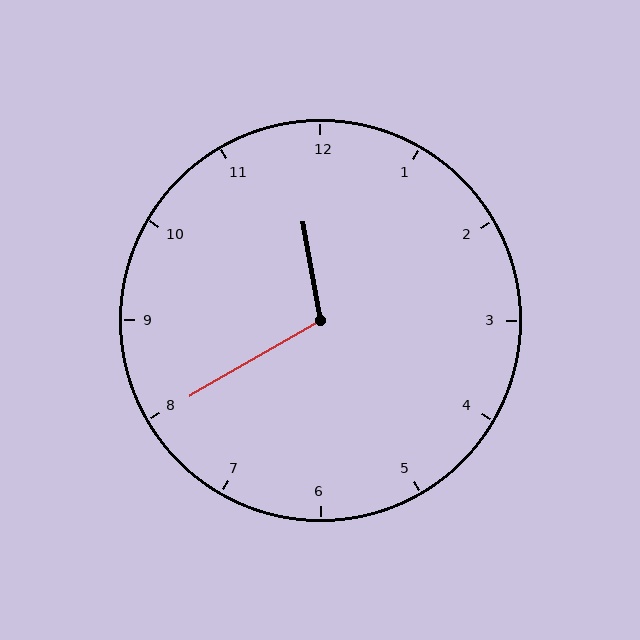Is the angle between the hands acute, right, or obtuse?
It is obtuse.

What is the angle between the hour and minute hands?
Approximately 110 degrees.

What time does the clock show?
11:40.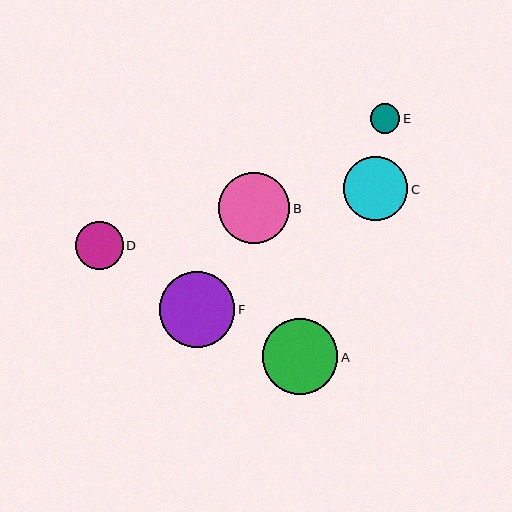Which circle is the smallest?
Circle E is the smallest with a size of approximately 30 pixels.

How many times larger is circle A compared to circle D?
Circle A is approximately 1.6 times the size of circle D.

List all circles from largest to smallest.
From largest to smallest: A, F, B, C, D, E.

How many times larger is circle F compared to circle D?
Circle F is approximately 1.6 times the size of circle D.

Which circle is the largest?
Circle A is the largest with a size of approximately 76 pixels.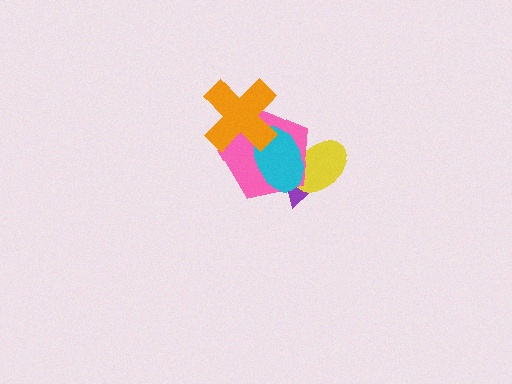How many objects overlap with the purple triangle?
3 objects overlap with the purple triangle.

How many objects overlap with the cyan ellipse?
4 objects overlap with the cyan ellipse.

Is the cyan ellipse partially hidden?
Yes, it is partially covered by another shape.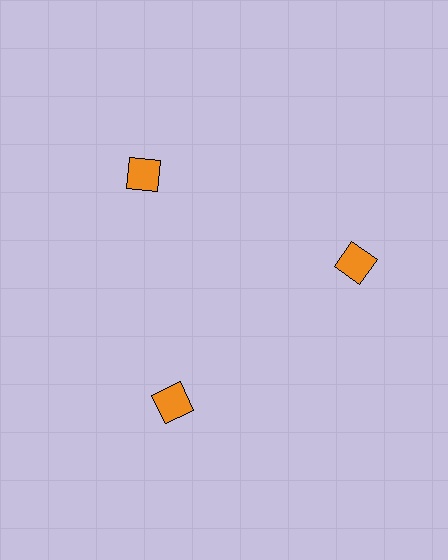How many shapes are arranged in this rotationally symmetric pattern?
There are 3 shapes, arranged in 3 groups of 1.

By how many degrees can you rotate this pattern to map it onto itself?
The pattern maps onto itself every 120 degrees of rotation.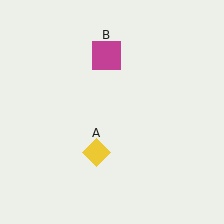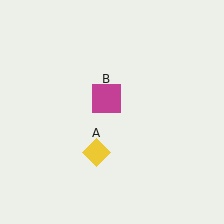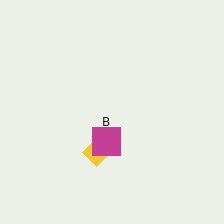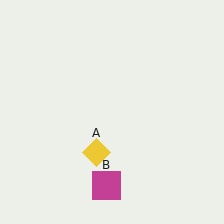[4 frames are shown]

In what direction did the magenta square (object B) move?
The magenta square (object B) moved down.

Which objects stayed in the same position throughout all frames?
Yellow diamond (object A) remained stationary.